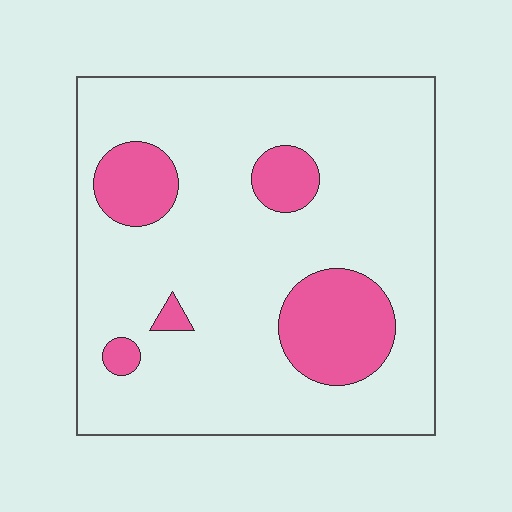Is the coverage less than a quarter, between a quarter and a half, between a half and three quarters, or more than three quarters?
Less than a quarter.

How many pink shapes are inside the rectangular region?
5.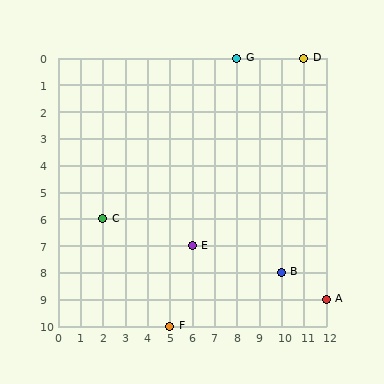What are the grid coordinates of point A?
Point A is at grid coordinates (12, 9).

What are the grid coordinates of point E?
Point E is at grid coordinates (6, 7).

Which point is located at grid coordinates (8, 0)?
Point G is at (8, 0).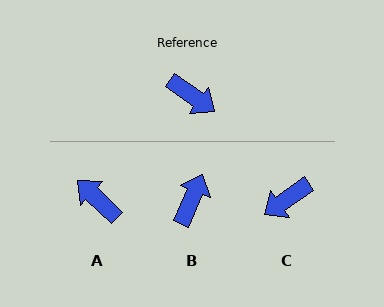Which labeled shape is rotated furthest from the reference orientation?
A, about 172 degrees away.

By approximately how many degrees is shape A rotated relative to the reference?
Approximately 172 degrees counter-clockwise.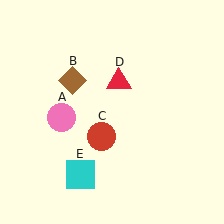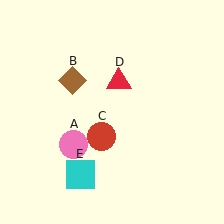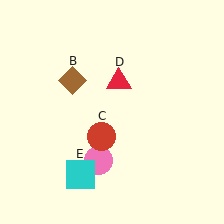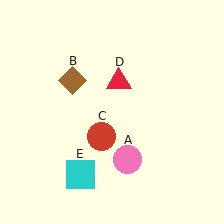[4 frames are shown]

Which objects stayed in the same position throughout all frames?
Brown diamond (object B) and red circle (object C) and red triangle (object D) and cyan square (object E) remained stationary.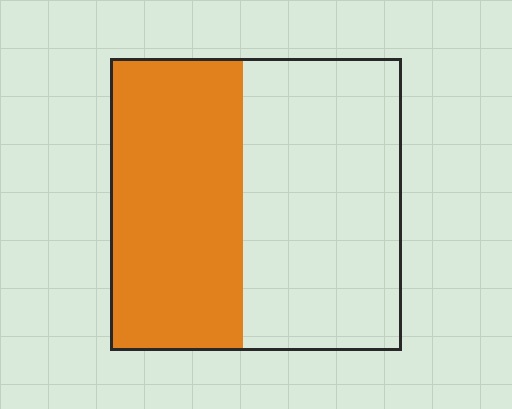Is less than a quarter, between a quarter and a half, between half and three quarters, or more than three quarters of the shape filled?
Between a quarter and a half.